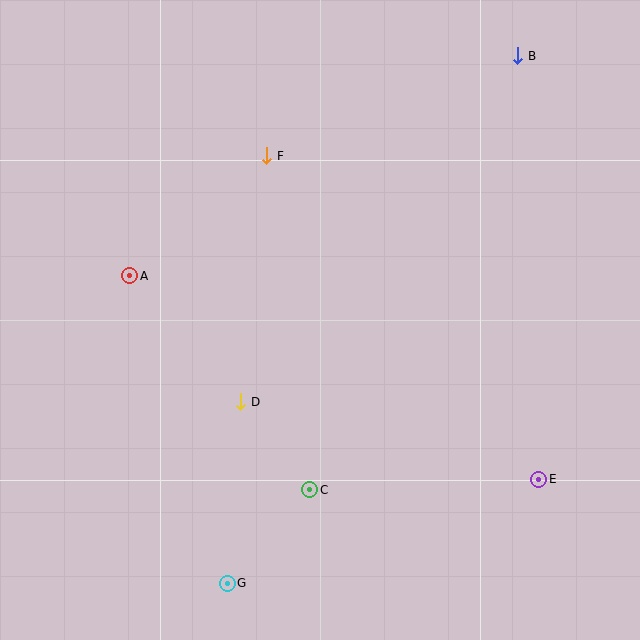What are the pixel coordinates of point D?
Point D is at (241, 402).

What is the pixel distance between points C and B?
The distance between C and B is 481 pixels.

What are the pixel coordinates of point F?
Point F is at (267, 156).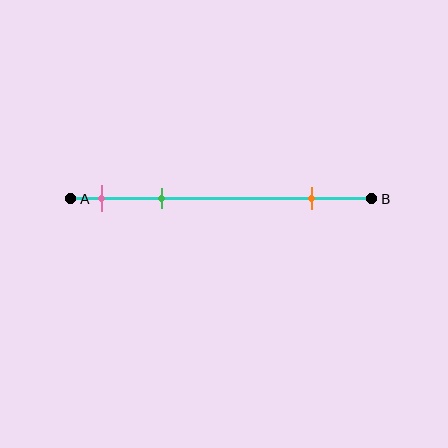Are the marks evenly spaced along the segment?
No, the marks are not evenly spaced.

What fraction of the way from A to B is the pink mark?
The pink mark is approximately 10% (0.1) of the way from A to B.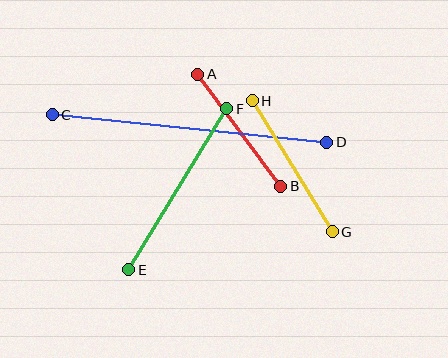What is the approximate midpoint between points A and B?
The midpoint is at approximately (239, 130) pixels.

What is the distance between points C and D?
The distance is approximately 276 pixels.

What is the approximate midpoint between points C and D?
The midpoint is at approximately (189, 128) pixels.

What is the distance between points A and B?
The distance is approximately 139 pixels.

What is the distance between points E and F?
The distance is approximately 188 pixels.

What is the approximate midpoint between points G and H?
The midpoint is at approximately (292, 166) pixels.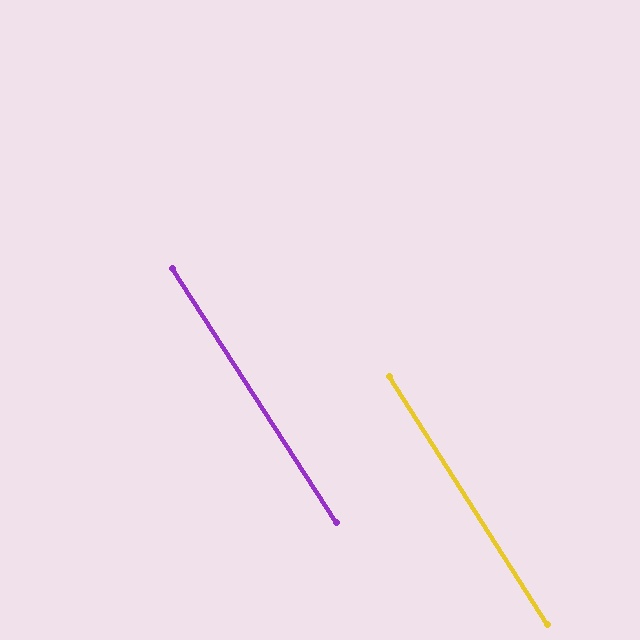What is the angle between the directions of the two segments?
Approximately 0 degrees.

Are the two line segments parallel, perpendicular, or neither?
Parallel — their directions differ by only 0.4°.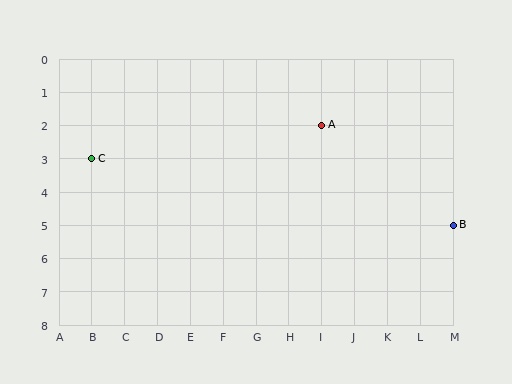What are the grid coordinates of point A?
Point A is at grid coordinates (I, 2).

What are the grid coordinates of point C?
Point C is at grid coordinates (B, 3).